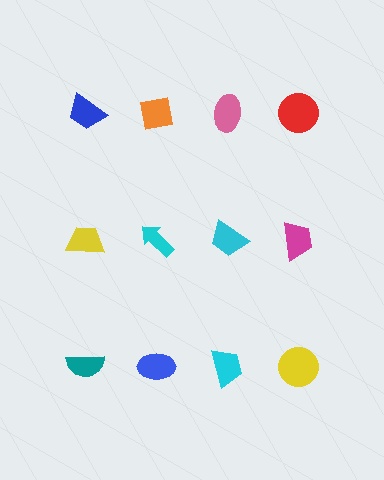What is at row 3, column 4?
A yellow circle.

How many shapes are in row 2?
4 shapes.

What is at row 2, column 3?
A cyan trapezoid.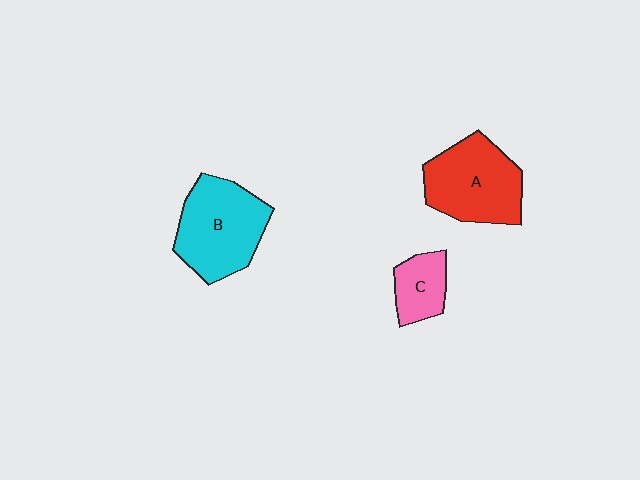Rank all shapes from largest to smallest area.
From largest to smallest: B (cyan), A (red), C (pink).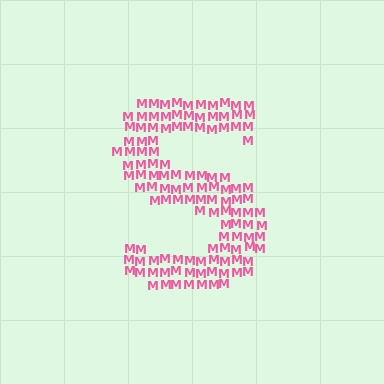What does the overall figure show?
The overall figure shows the letter S.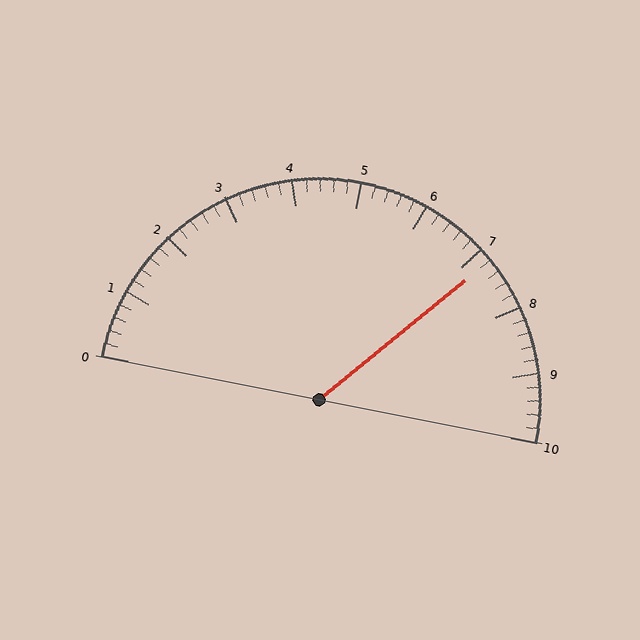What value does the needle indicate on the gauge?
The needle indicates approximately 7.2.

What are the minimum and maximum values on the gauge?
The gauge ranges from 0 to 10.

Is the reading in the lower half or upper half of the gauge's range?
The reading is in the upper half of the range (0 to 10).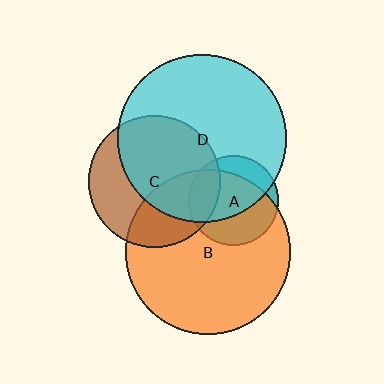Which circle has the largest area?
Circle D (cyan).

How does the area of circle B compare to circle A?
Approximately 3.3 times.